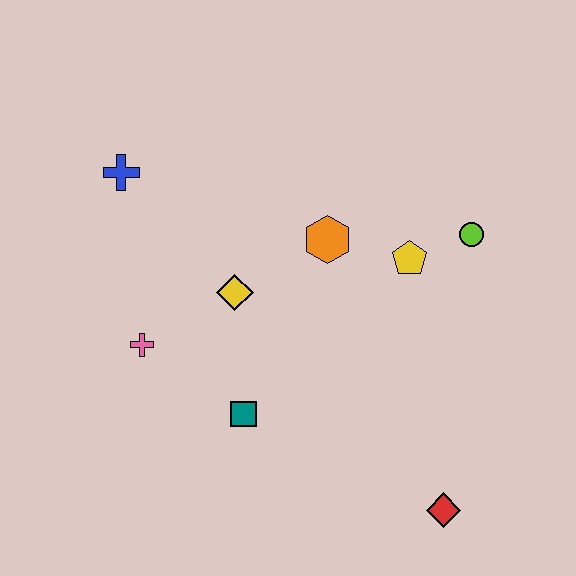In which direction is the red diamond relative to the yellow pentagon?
The red diamond is below the yellow pentagon.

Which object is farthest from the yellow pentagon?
The blue cross is farthest from the yellow pentagon.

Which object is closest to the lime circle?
The yellow pentagon is closest to the lime circle.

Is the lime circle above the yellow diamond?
Yes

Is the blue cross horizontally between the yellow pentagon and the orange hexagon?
No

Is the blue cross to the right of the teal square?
No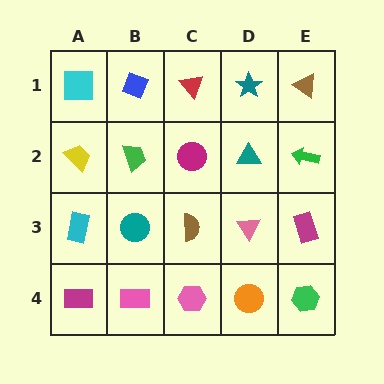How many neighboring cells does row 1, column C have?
3.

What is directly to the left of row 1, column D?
A red triangle.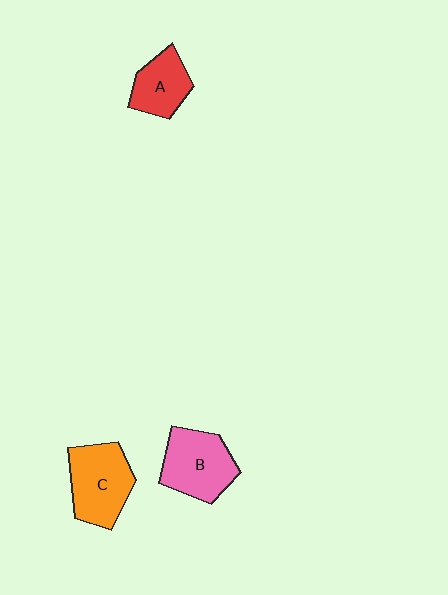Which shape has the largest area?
Shape C (orange).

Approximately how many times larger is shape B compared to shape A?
Approximately 1.4 times.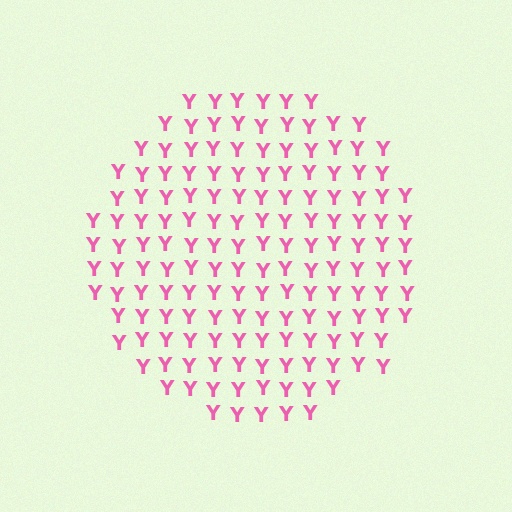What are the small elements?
The small elements are letter Y's.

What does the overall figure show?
The overall figure shows a circle.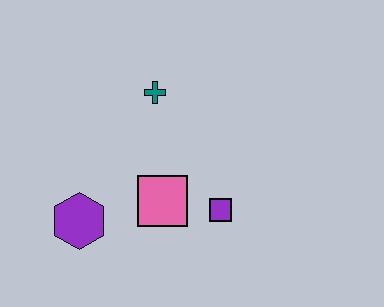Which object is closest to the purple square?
The pink square is closest to the purple square.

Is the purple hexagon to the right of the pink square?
No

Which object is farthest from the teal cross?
The purple hexagon is farthest from the teal cross.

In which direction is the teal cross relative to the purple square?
The teal cross is above the purple square.